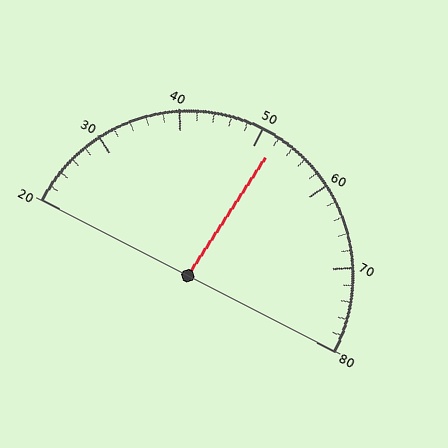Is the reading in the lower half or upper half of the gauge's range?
The reading is in the upper half of the range (20 to 80).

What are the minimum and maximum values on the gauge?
The gauge ranges from 20 to 80.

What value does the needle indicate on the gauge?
The needle indicates approximately 52.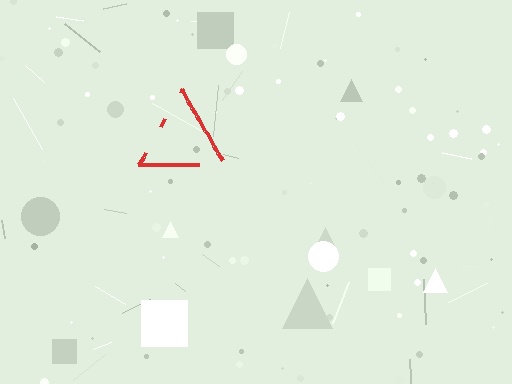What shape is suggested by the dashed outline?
The dashed outline suggests a triangle.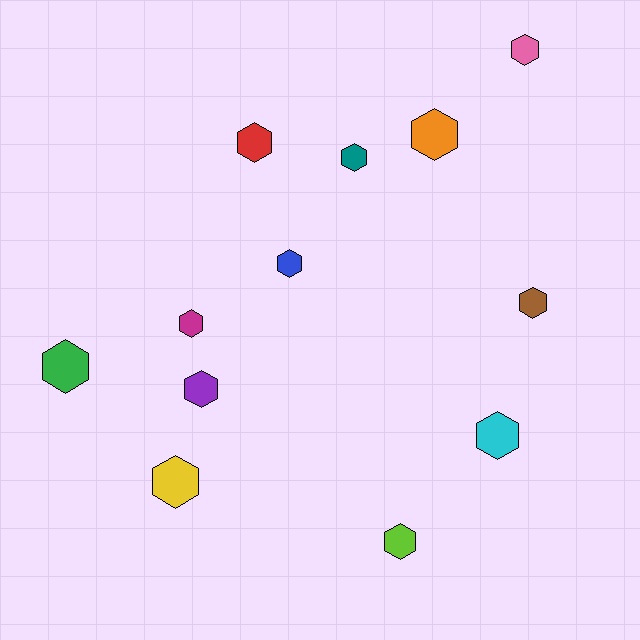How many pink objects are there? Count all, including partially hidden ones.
There is 1 pink object.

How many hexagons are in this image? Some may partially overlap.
There are 12 hexagons.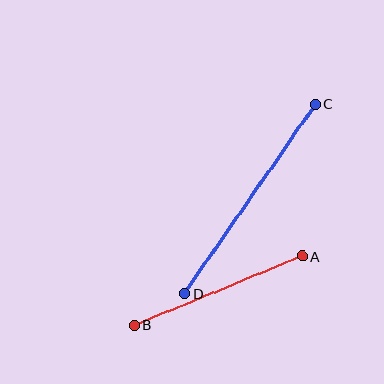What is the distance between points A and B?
The distance is approximately 181 pixels.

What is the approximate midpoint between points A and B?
The midpoint is at approximately (218, 291) pixels.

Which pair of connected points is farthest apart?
Points C and D are farthest apart.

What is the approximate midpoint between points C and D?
The midpoint is at approximately (250, 199) pixels.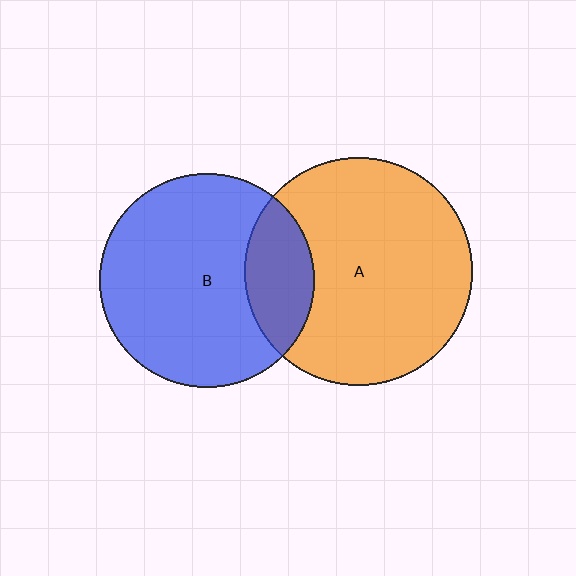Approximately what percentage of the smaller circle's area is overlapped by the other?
Approximately 20%.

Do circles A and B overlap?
Yes.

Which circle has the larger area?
Circle A (orange).